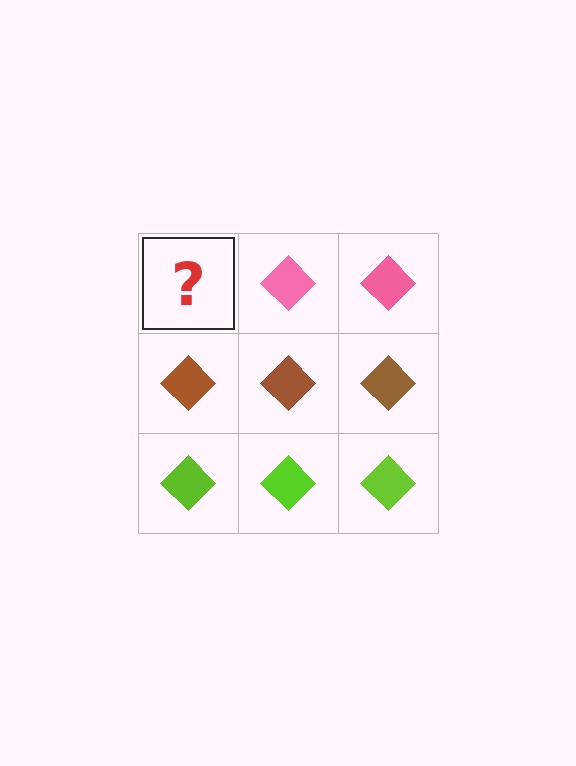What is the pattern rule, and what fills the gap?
The rule is that each row has a consistent color. The gap should be filled with a pink diamond.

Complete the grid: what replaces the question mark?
The question mark should be replaced with a pink diamond.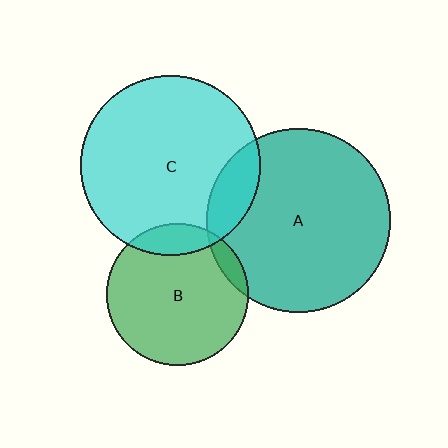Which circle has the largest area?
Circle A (teal).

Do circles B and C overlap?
Yes.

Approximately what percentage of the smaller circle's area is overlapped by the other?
Approximately 15%.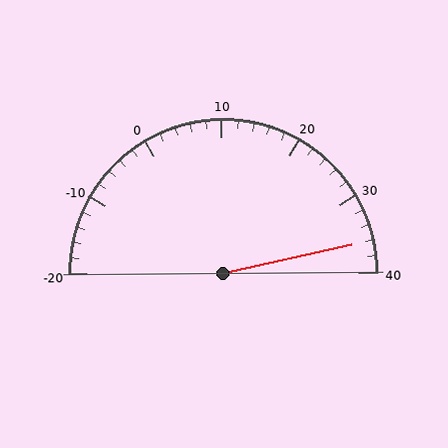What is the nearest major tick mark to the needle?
The nearest major tick mark is 40.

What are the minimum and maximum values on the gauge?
The gauge ranges from -20 to 40.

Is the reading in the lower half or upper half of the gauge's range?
The reading is in the upper half of the range (-20 to 40).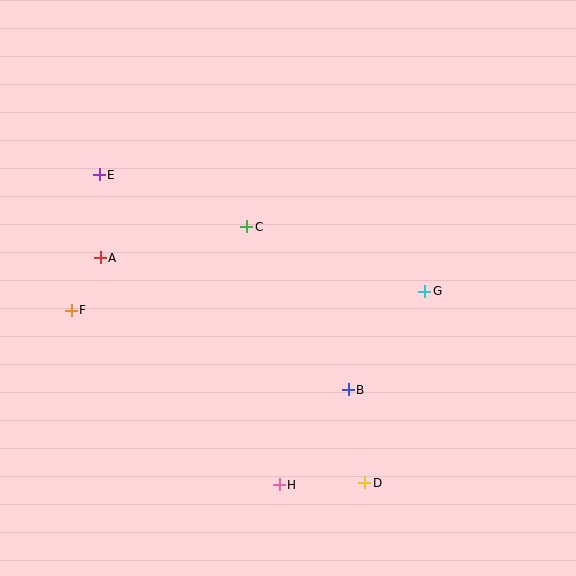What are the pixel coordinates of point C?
Point C is at (247, 227).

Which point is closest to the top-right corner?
Point G is closest to the top-right corner.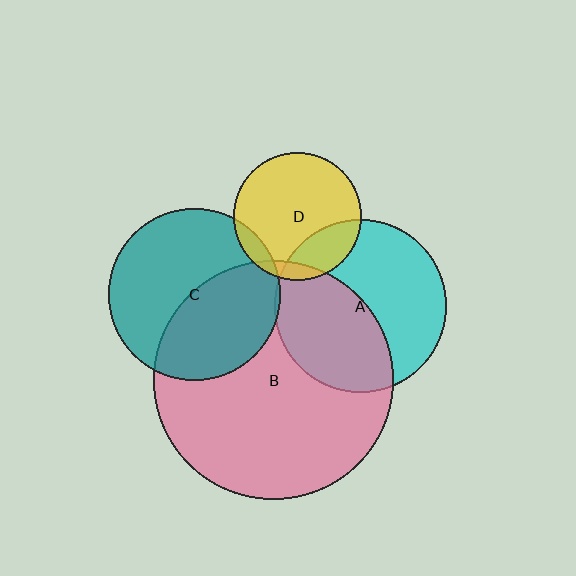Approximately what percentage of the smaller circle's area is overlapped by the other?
Approximately 5%.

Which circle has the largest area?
Circle B (pink).